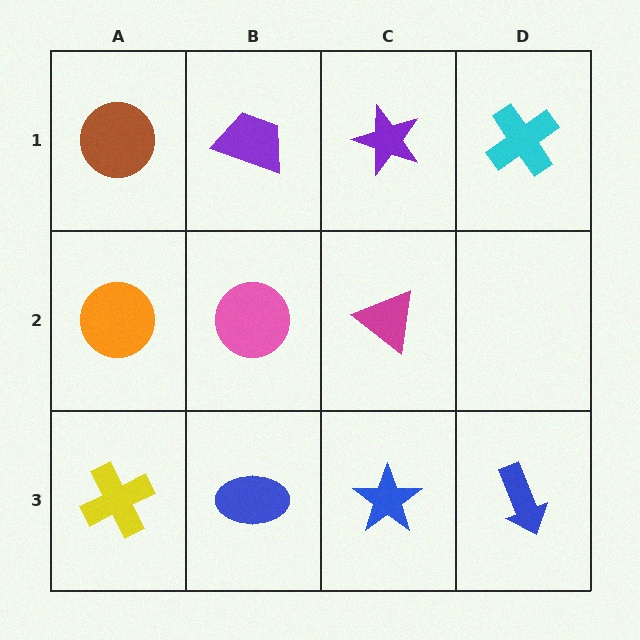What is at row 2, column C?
A magenta triangle.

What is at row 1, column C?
A purple star.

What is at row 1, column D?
A cyan cross.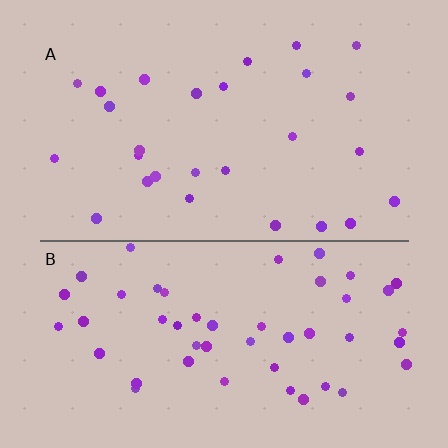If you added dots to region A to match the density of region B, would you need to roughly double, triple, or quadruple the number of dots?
Approximately double.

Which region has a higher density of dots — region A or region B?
B (the bottom).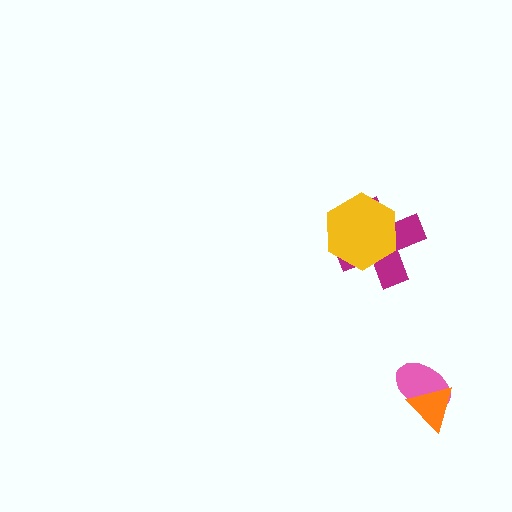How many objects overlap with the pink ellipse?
1 object overlaps with the pink ellipse.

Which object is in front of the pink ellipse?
The orange triangle is in front of the pink ellipse.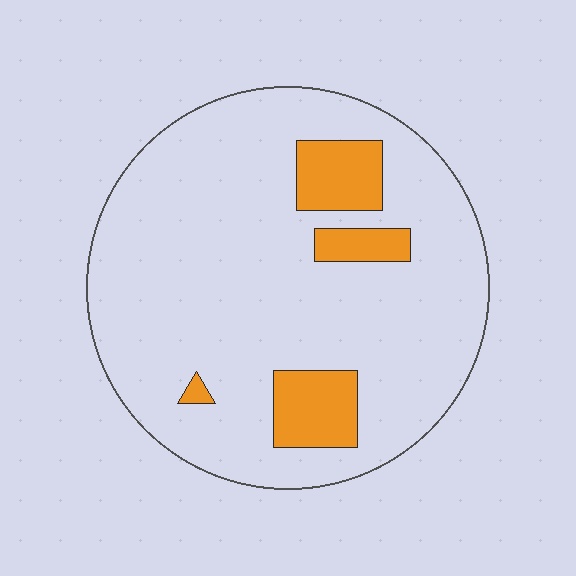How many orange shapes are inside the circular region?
4.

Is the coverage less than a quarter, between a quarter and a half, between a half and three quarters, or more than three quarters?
Less than a quarter.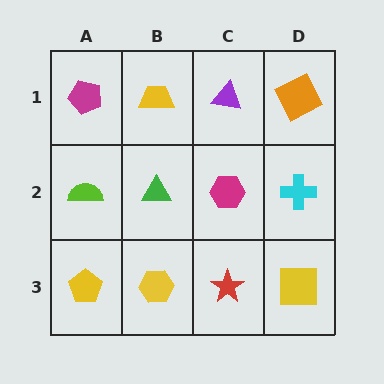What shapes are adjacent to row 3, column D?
A cyan cross (row 2, column D), a red star (row 3, column C).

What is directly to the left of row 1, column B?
A magenta pentagon.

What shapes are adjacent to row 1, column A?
A lime semicircle (row 2, column A), a yellow trapezoid (row 1, column B).